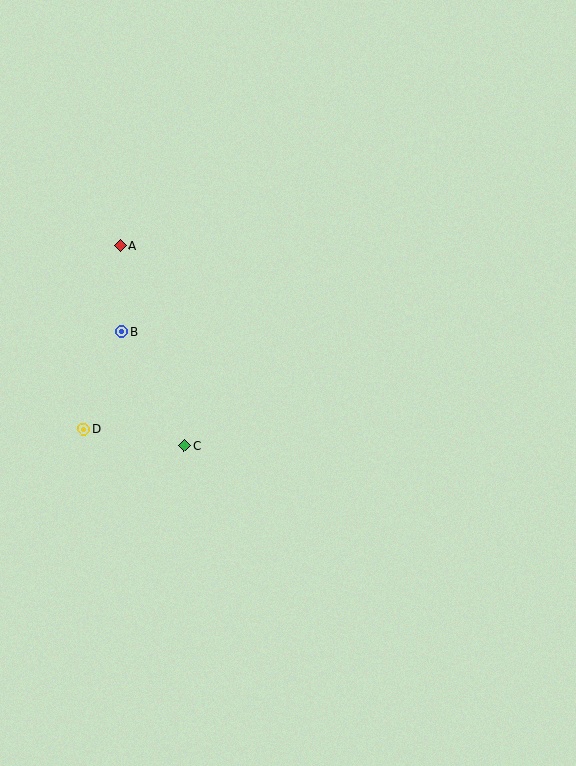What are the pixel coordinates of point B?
Point B is at (122, 331).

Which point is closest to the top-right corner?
Point A is closest to the top-right corner.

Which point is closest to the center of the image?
Point C at (184, 446) is closest to the center.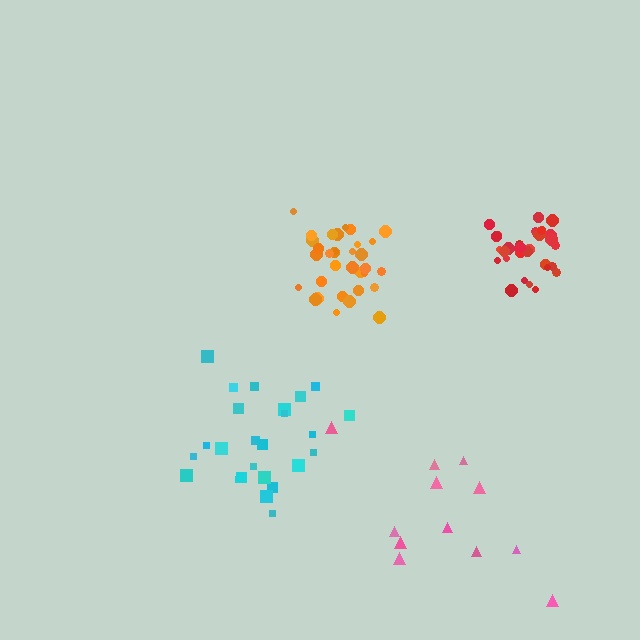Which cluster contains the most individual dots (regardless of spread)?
Orange (33).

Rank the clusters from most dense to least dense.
orange, red, cyan, pink.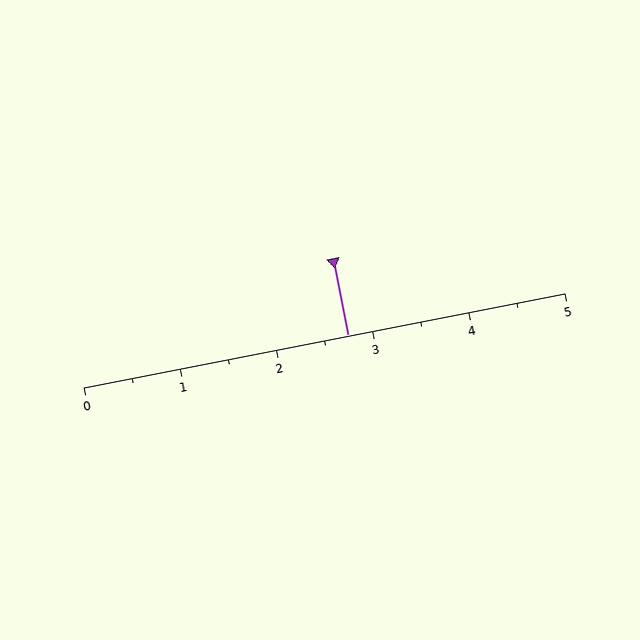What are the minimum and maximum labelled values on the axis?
The axis runs from 0 to 5.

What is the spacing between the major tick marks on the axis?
The major ticks are spaced 1 apart.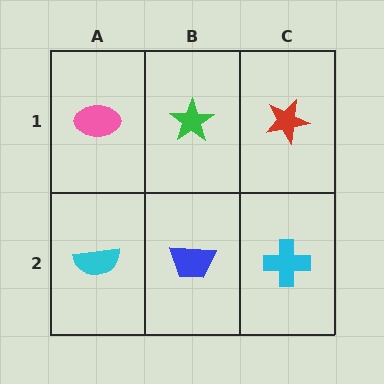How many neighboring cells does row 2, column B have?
3.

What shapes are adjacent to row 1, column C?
A cyan cross (row 2, column C), a green star (row 1, column B).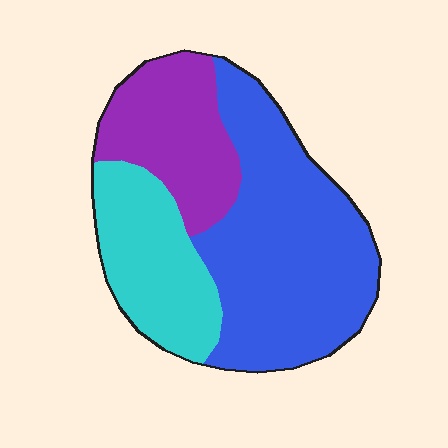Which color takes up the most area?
Blue, at roughly 50%.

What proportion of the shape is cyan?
Cyan covers 25% of the shape.